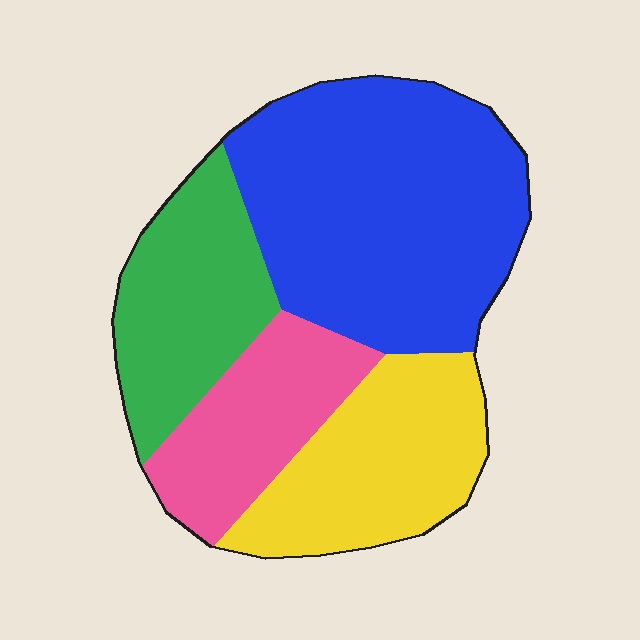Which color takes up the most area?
Blue, at roughly 40%.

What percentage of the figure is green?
Green takes up about one fifth (1/5) of the figure.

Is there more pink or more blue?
Blue.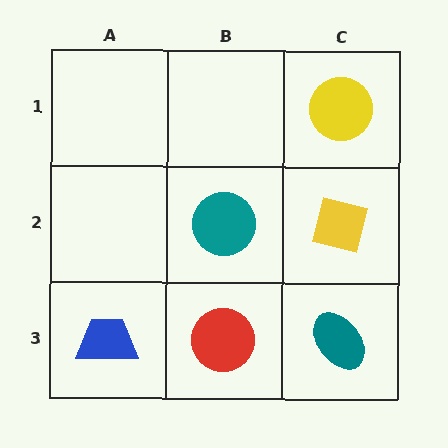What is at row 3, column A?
A blue trapezoid.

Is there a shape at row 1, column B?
No, that cell is empty.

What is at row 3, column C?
A teal ellipse.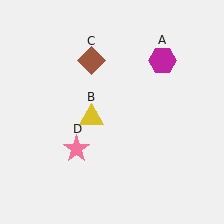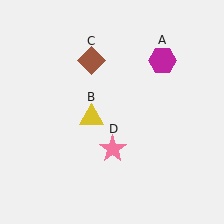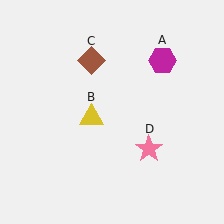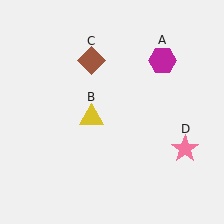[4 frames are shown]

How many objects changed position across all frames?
1 object changed position: pink star (object D).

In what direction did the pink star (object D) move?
The pink star (object D) moved right.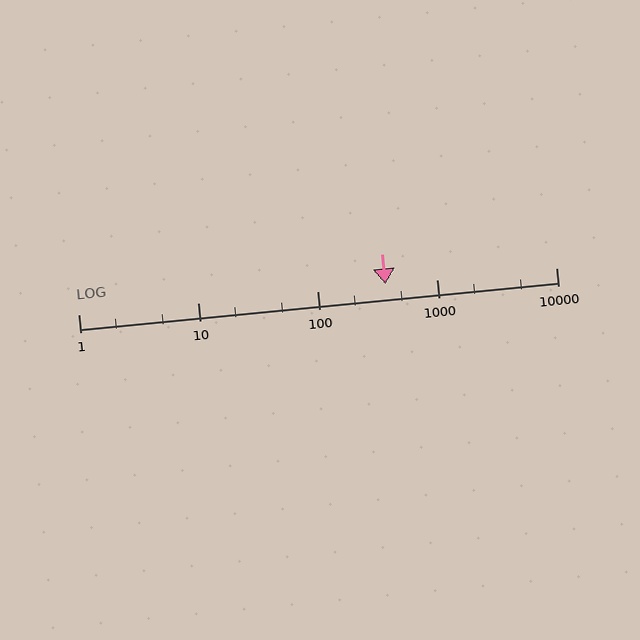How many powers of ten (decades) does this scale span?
The scale spans 4 decades, from 1 to 10000.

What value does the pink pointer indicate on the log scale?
The pointer indicates approximately 370.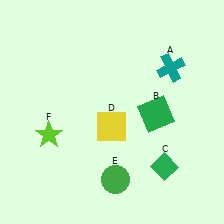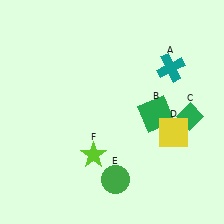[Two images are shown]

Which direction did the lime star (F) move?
The lime star (F) moved right.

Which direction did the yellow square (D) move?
The yellow square (D) moved right.